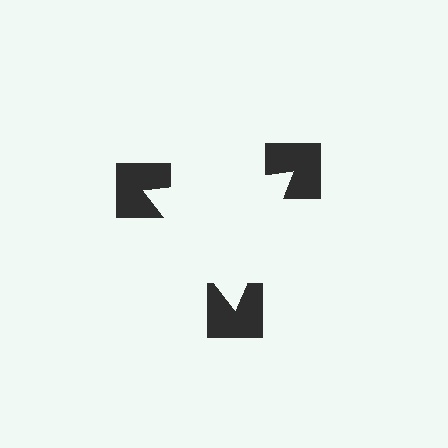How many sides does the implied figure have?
3 sides.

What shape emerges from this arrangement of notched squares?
An illusory triangle — its edges are inferred from the aligned wedge cuts in the notched squares, not physically drawn.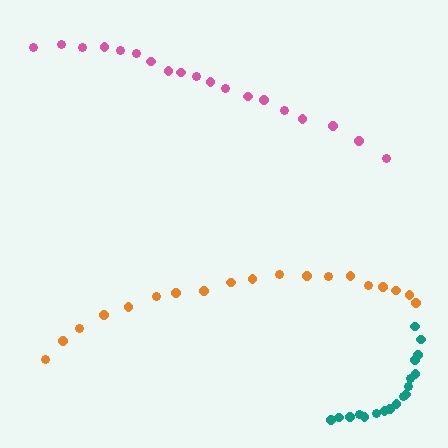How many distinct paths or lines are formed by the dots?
There are 3 distinct paths.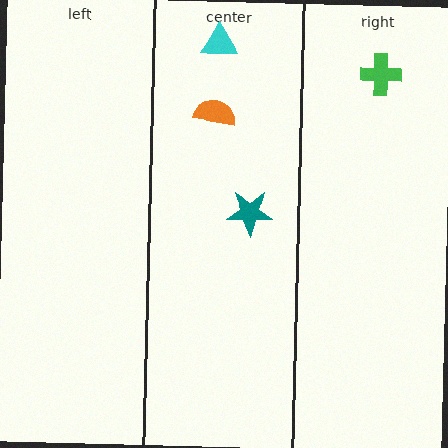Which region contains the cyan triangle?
The center region.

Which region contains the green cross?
The right region.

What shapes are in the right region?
The green cross.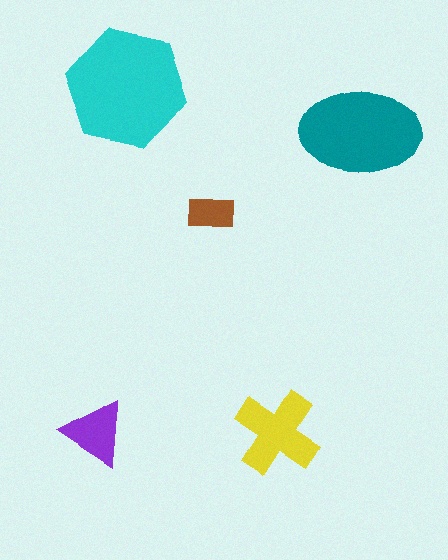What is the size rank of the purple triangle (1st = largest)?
4th.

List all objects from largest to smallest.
The cyan hexagon, the teal ellipse, the yellow cross, the purple triangle, the brown rectangle.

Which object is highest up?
The cyan hexagon is topmost.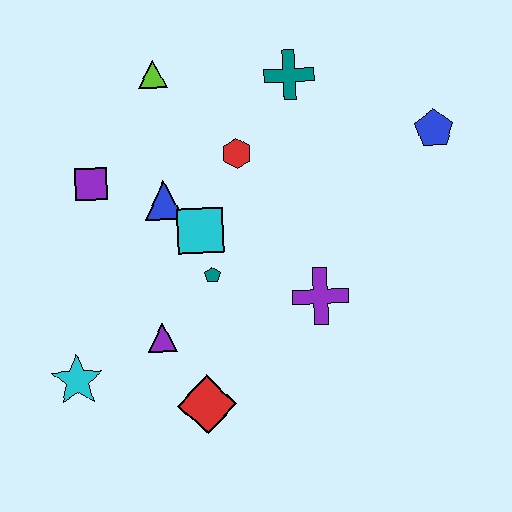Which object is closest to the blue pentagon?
The teal cross is closest to the blue pentagon.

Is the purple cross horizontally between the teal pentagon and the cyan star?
No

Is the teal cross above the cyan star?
Yes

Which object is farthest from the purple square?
The blue pentagon is farthest from the purple square.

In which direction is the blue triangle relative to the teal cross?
The blue triangle is to the left of the teal cross.